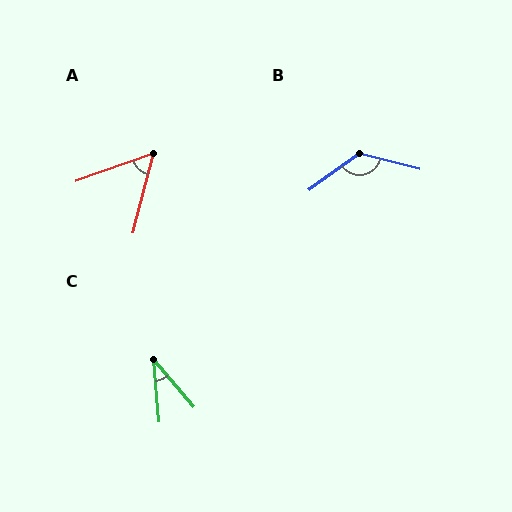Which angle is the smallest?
C, at approximately 36 degrees.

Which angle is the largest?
B, at approximately 130 degrees.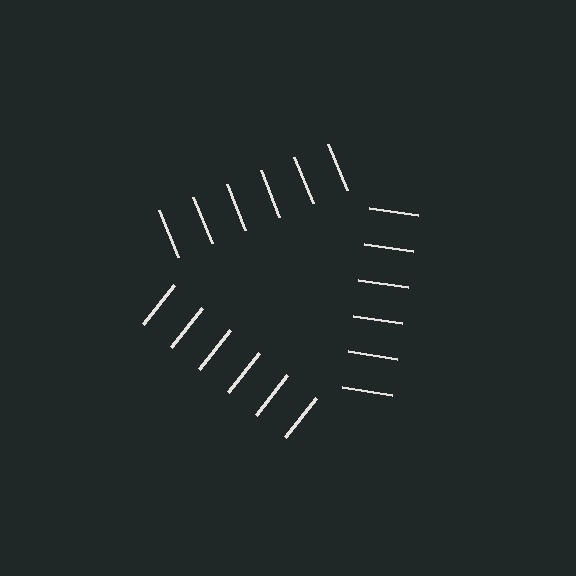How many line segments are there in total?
18 — 6 along each of the 3 edges.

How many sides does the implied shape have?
3 sides — the line-ends trace a triangle.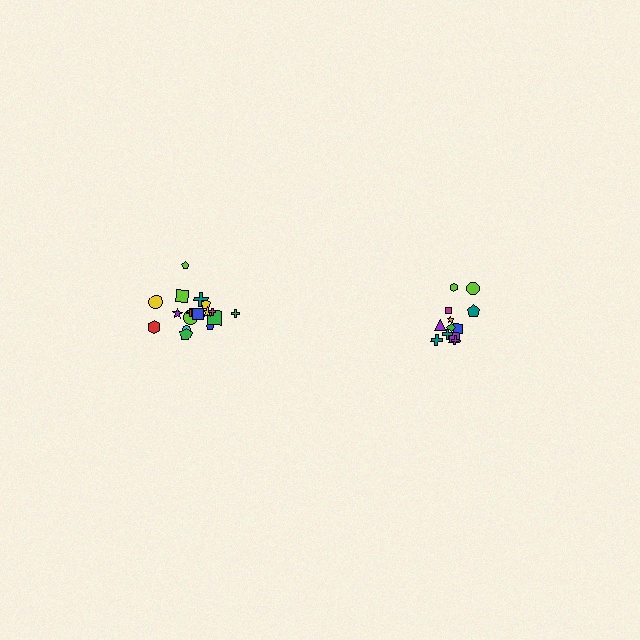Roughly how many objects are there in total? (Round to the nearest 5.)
Roughly 30 objects in total.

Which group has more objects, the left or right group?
The left group.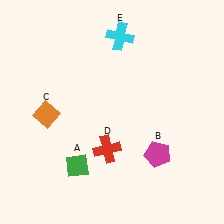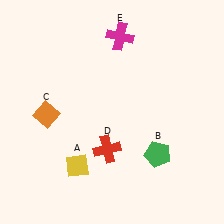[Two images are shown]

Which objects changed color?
A changed from green to yellow. B changed from magenta to green. E changed from cyan to magenta.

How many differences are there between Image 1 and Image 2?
There are 3 differences between the two images.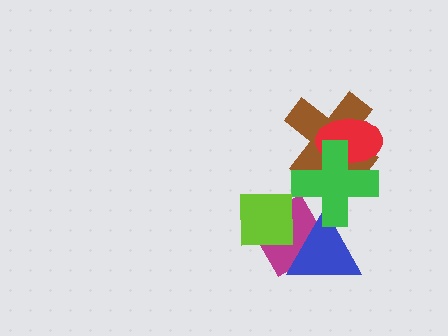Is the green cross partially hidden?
No, no other shape covers it.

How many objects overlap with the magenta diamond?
3 objects overlap with the magenta diamond.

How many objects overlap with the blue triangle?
3 objects overlap with the blue triangle.